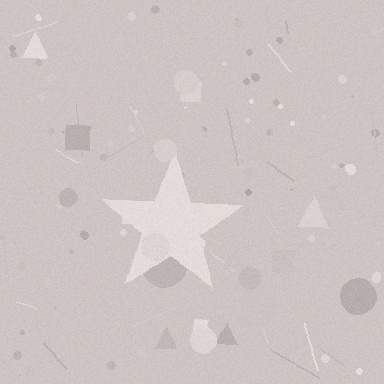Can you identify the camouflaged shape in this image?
The camouflaged shape is a star.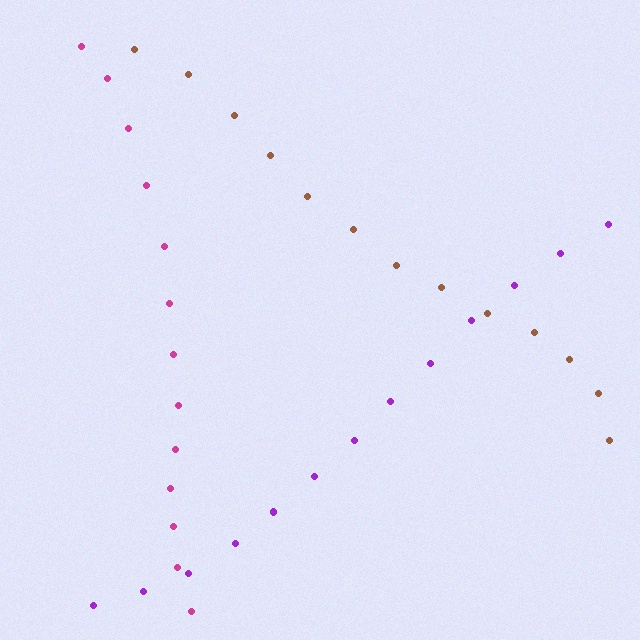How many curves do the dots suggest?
There are 3 distinct paths.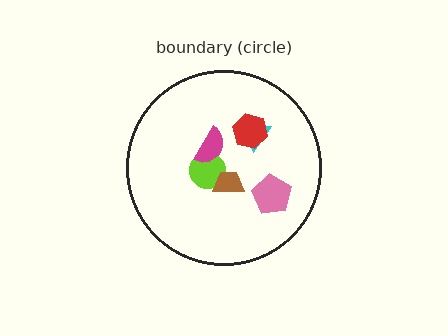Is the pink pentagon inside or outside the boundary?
Inside.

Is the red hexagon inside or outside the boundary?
Inside.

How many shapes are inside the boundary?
6 inside, 0 outside.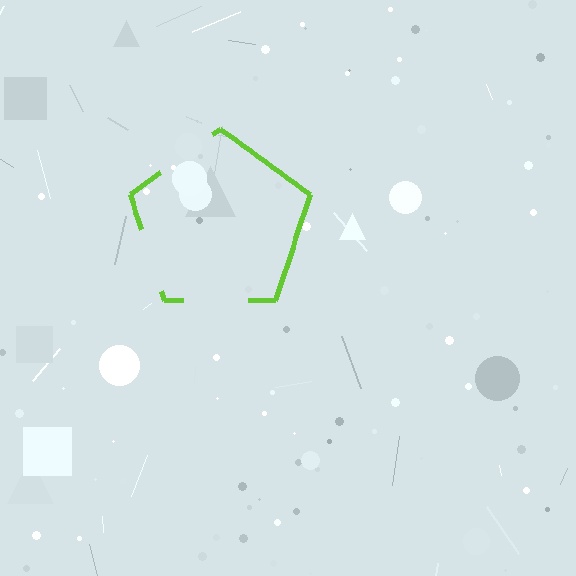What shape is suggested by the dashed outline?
The dashed outline suggests a pentagon.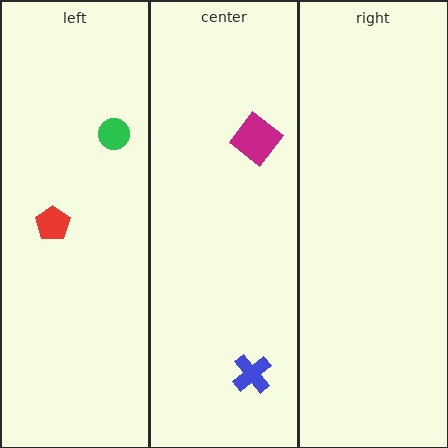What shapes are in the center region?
The blue cross, the magenta diamond.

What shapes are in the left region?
The green circle, the red pentagon.